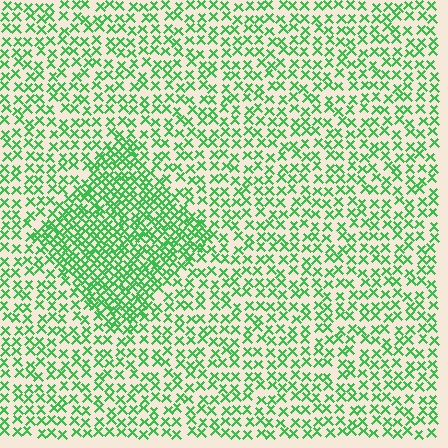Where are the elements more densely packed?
The elements are more densely packed inside the diamond boundary.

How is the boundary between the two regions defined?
The boundary is defined by a change in element density (approximately 2.0x ratio). All elements are the same color, size, and shape.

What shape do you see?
I see a diamond.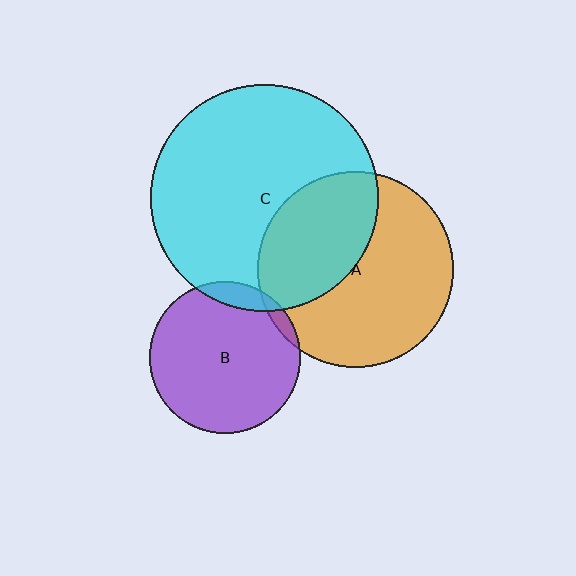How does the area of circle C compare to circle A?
Approximately 1.3 times.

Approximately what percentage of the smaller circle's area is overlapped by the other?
Approximately 40%.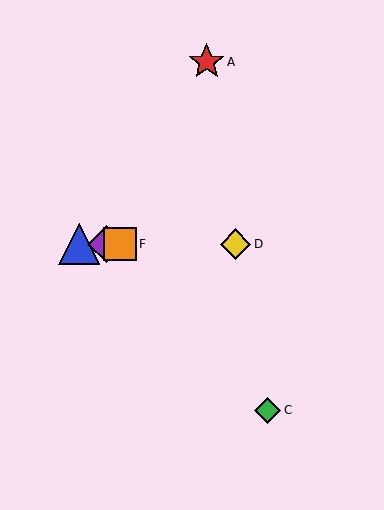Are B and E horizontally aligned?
Yes, both are at y≈244.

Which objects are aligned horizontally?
Objects B, D, E, F are aligned horizontally.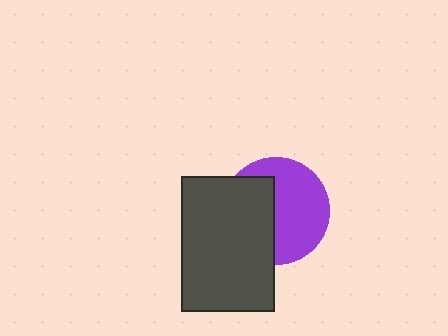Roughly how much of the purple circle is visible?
About half of it is visible (roughly 56%).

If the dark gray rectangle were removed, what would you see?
You would see the complete purple circle.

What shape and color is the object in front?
The object in front is a dark gray rectangle.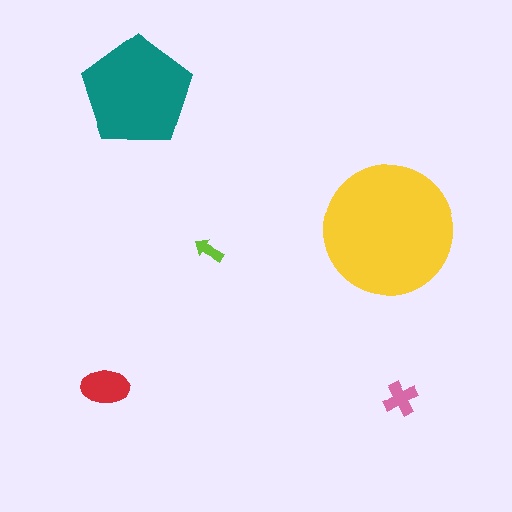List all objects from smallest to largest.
The lime arrow, the pink cross, the red ellipse, the teal pentagon, the yellow circle.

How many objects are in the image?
There are 5 objects in the image.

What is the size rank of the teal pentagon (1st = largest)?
2nd.